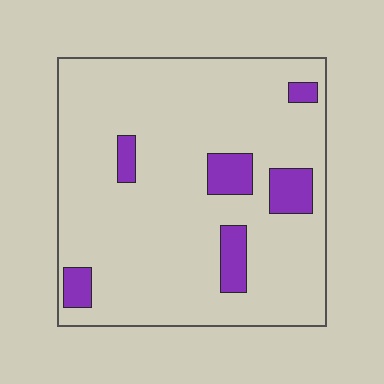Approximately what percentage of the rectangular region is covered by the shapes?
Approximately 10%.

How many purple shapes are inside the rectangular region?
6.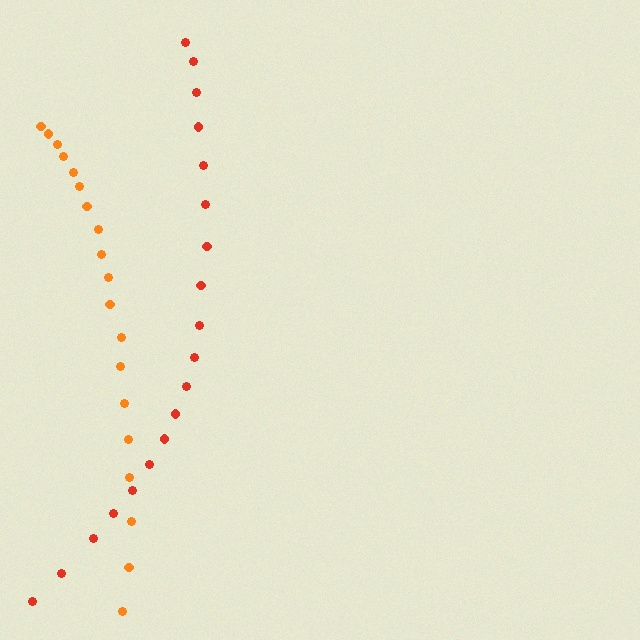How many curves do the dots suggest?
There are 2 distinct paths.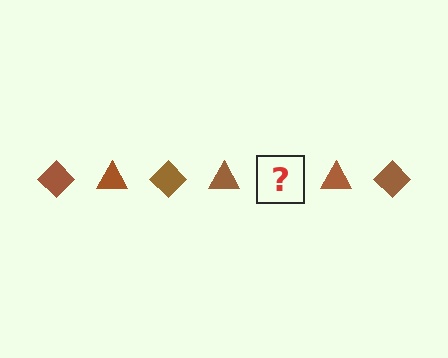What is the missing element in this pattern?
The missing element is a brown diamond.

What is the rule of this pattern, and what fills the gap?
The rule is that the pattern cycles through diamond, triangle shapes in brown. The gap should be filled with a brown diamond.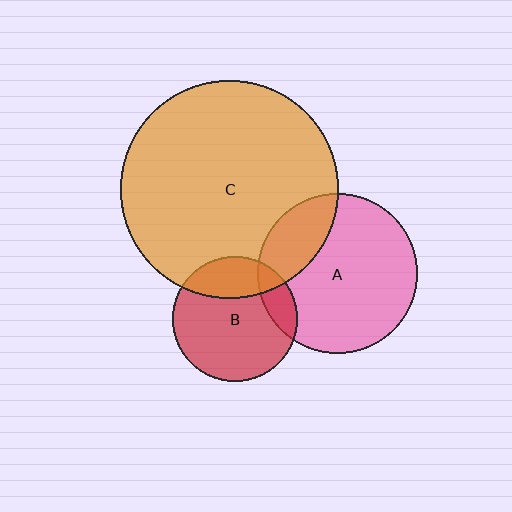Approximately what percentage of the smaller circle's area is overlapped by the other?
Approximately 25%.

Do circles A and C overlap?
Yes.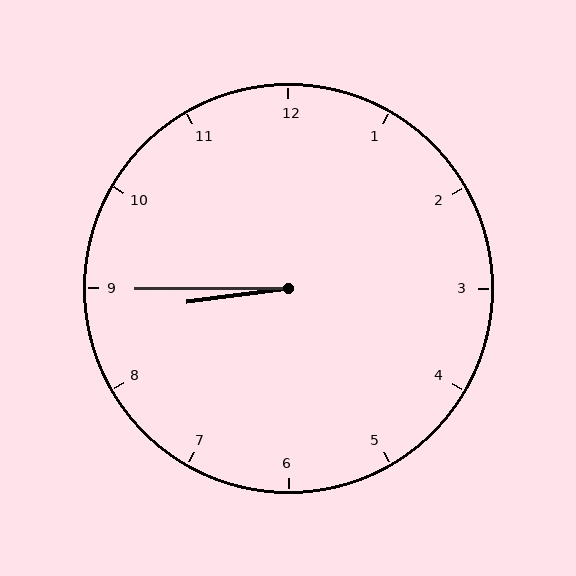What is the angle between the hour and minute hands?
Approximately 8 degrees.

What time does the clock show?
8:45.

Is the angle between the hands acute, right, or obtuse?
It is acute.